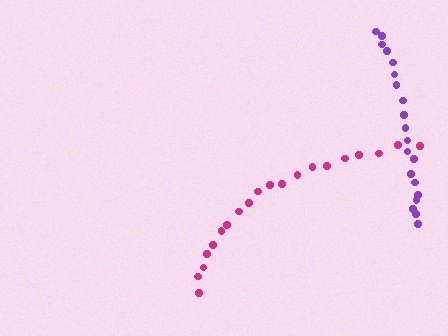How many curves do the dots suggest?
There are 2 distinct paths.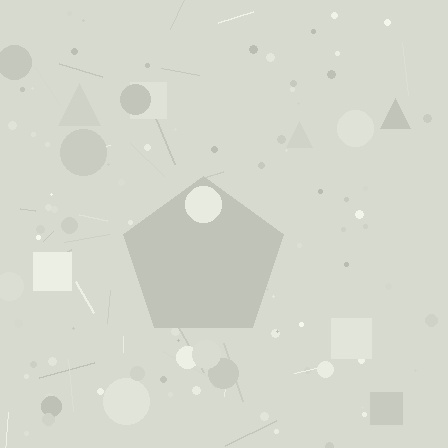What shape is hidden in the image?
A pentagon is hidden in the image.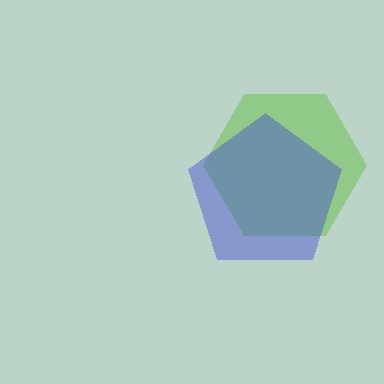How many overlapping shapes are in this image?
There are 2 overlapping shapes in the image.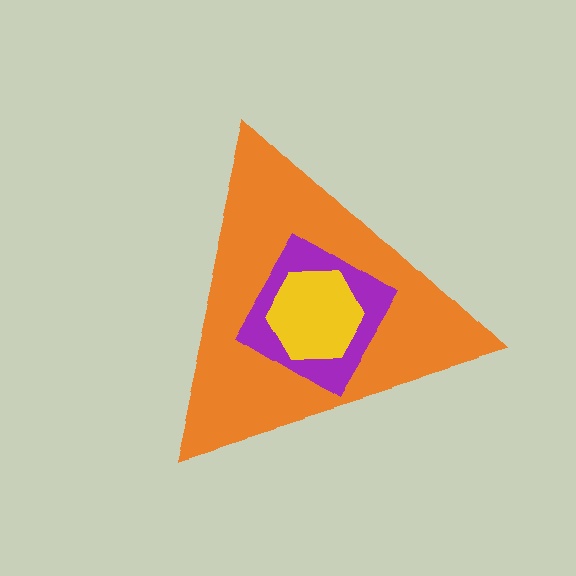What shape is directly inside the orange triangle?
The purple diamond.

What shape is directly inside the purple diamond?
The yellow hexagon.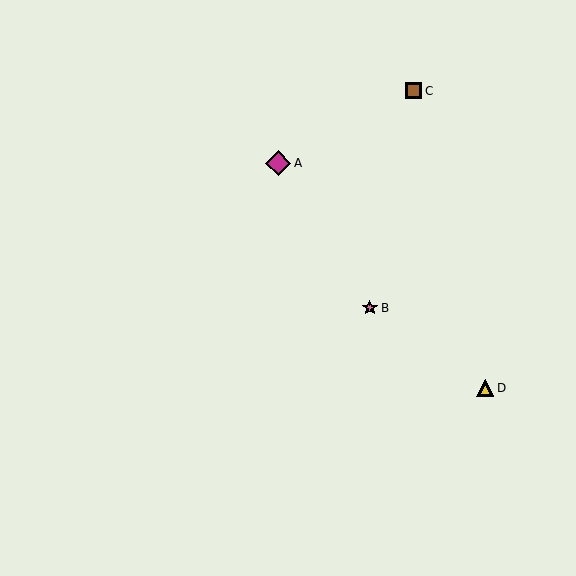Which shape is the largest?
The magenta diamond (labeled A) is the largest.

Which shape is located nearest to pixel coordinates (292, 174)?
The magenta diamond (labeled A) at (278, 163) is nearest to that location.